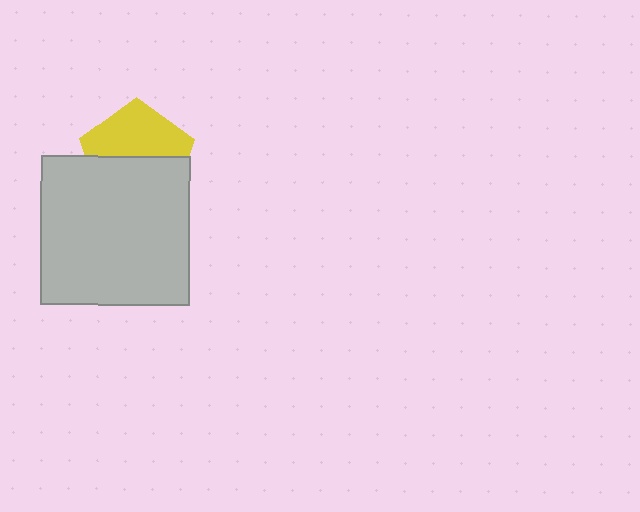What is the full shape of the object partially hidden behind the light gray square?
The partially hidden object is a yellow pentagon.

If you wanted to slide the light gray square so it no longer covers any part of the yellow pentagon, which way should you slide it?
Slide it down — that is the most direct way to separate the two shapes.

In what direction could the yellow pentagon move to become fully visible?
The yellow pentagon could move up. That would shift it out from behind the light gray square entirely.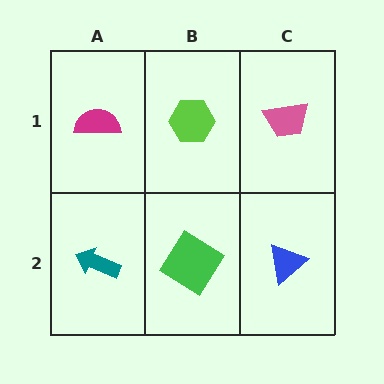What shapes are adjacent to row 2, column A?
A magenta semicircle (row 1, column A), a green diamond (row 2, column B).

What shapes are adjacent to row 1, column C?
A blue triangle (row 2, column C), a lime hexagon (row 1, column B).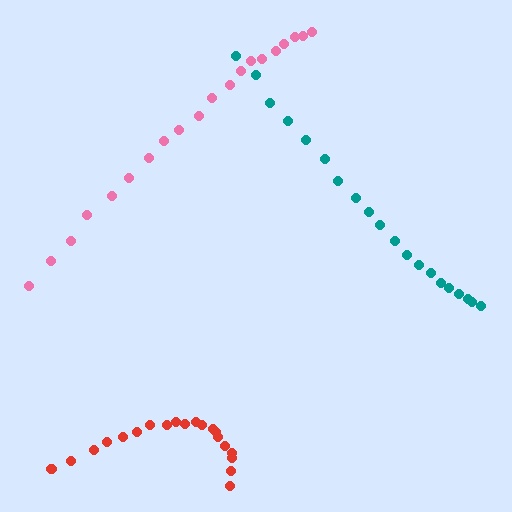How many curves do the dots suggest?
There are 3 distinct paths.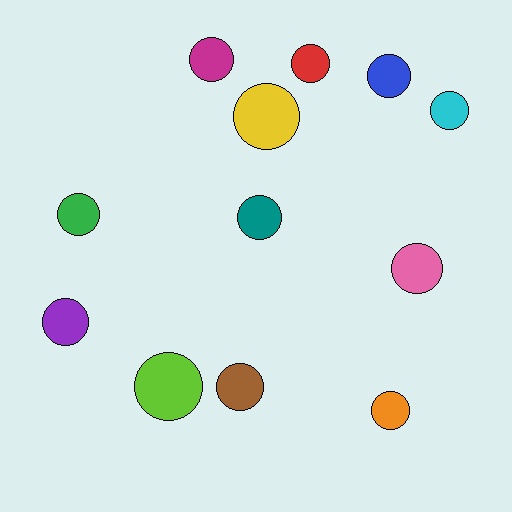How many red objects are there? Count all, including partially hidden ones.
There is 1 red object.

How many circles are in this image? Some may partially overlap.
There are 12 circles.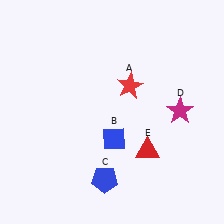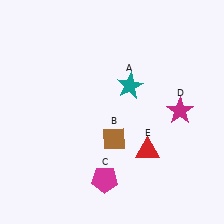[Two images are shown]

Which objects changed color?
A changed from red to teal. B changed from blue to brown. C changed from blue to magenta.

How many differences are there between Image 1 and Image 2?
There are 3 differences between the two images.